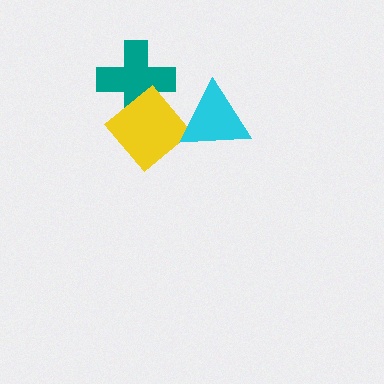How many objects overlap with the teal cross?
1 object overlaps with the teal cross.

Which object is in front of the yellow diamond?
The cyan triangle is in front of the yellow diamond.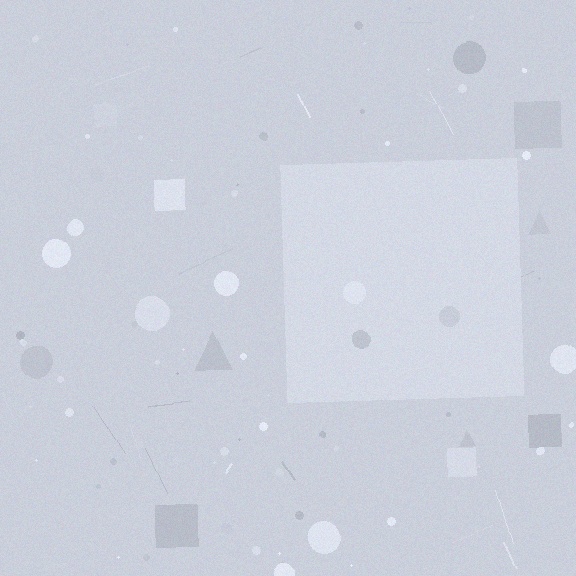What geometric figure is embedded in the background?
A square is embedded in the background.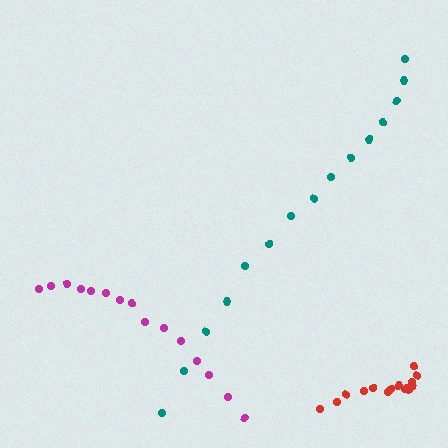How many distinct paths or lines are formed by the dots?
There are 3 distinct paths.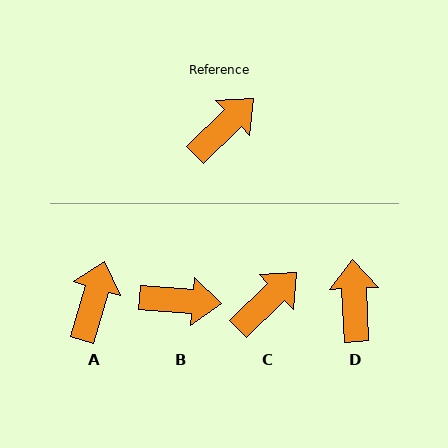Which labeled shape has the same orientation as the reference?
C.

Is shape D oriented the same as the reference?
No, it is off by about 49 degrees.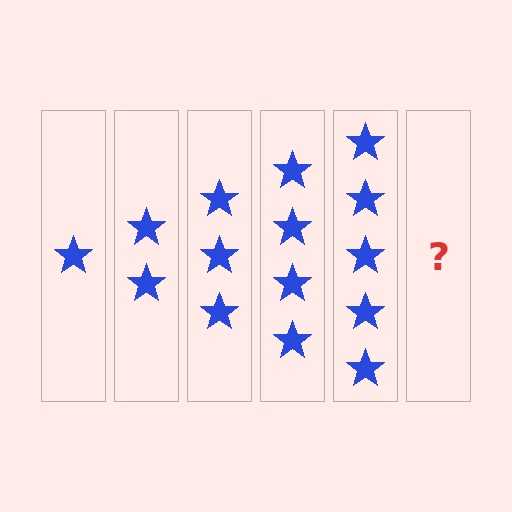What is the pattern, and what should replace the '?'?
The pattern is that each step adds one more star. The '?' should be 6 stars.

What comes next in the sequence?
The next element should be 6 stars.